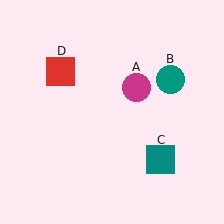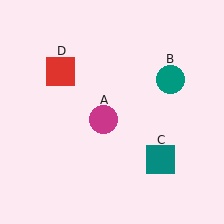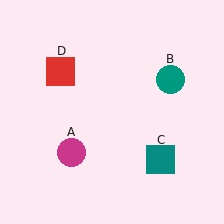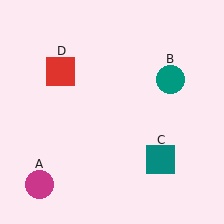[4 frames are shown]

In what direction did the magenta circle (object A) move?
The magenta circle (object A) moved down and to the left.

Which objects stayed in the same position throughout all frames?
Teal circle (object B) and teal square (object C) and red square (object D) remained stationary.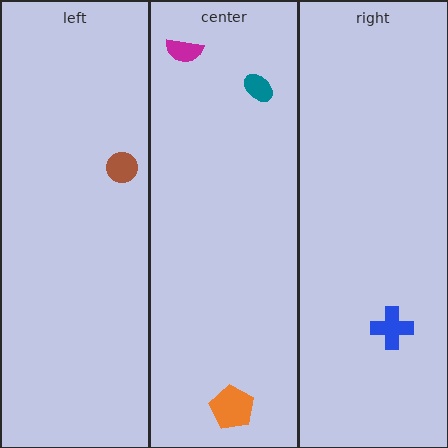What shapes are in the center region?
The orange pentagon, the teal ellipse, the magenta semicircle.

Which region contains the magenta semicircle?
The center region.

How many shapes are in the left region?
1.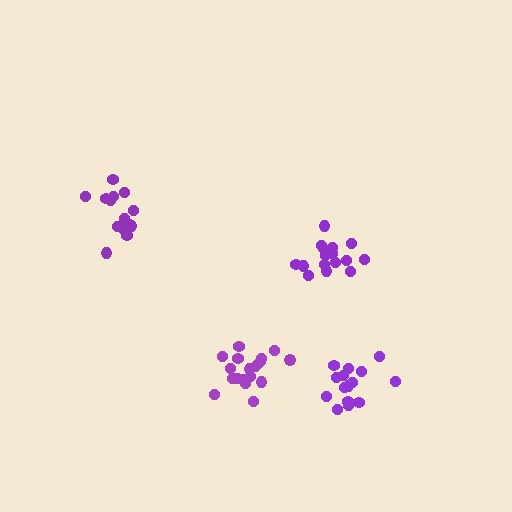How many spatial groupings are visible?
There are 4 spatial groupings.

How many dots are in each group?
Group 1: 20 dots, Group 2: 15 dots, Group 3: 15 dots, Group 4: 16 dots (66 total).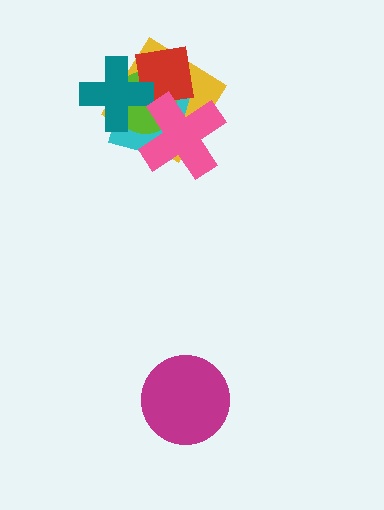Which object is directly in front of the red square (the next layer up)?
The teal cross is directly in front of the red square.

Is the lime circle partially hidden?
Yes, it is partially covered by another shape.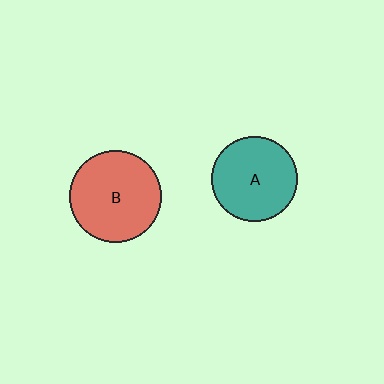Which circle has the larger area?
Circle B (red).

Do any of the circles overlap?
No, none of the circles overlap.